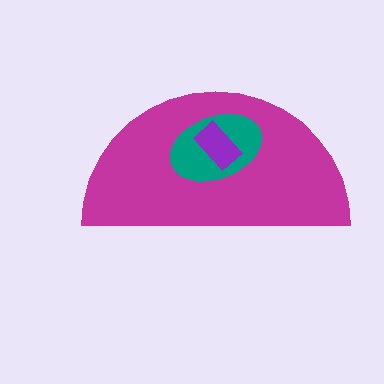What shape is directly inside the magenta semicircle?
The teal ellipse.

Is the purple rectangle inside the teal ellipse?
Yes.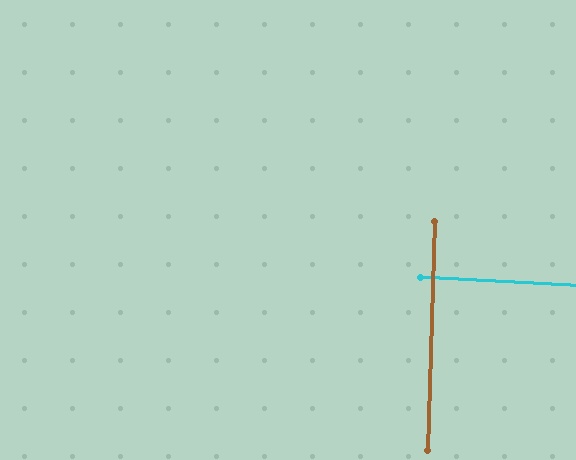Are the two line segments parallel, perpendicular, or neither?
Perpendicular — they meet at approximately 89°.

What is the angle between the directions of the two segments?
Approximately 89 degrees.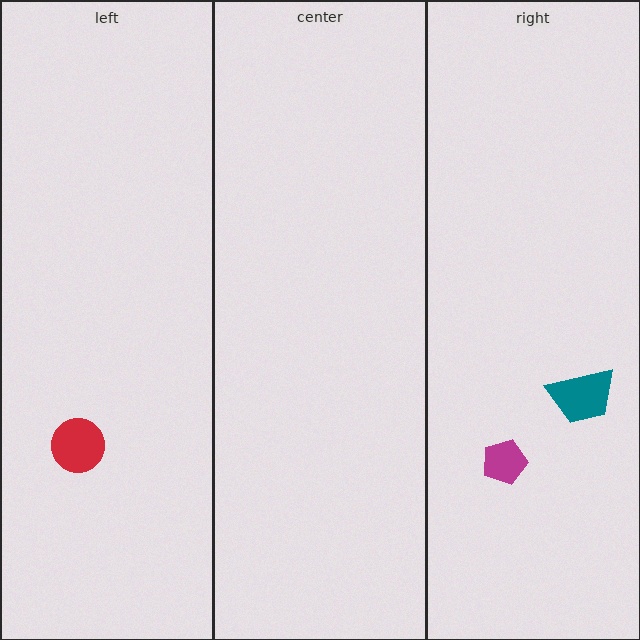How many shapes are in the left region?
1.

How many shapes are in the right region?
2.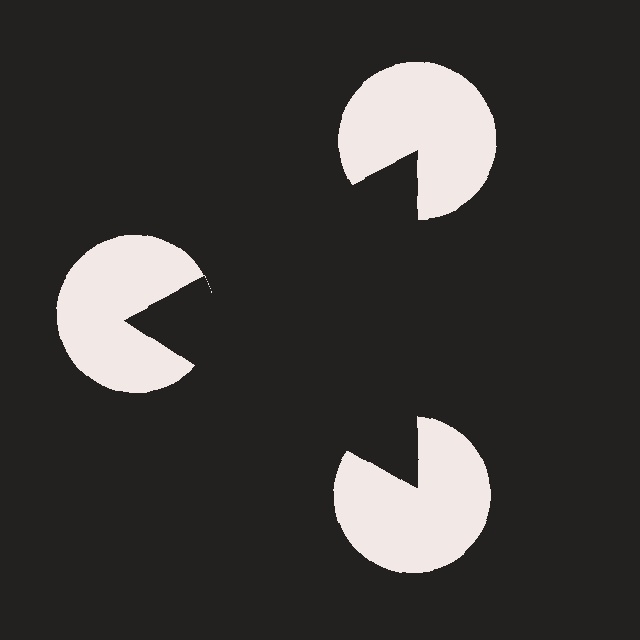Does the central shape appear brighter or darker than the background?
It typically appears slightly darker than the background, even though no actual brightness change is drawn.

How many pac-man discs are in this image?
There are 3 — one at each vertex of the illusory triangle.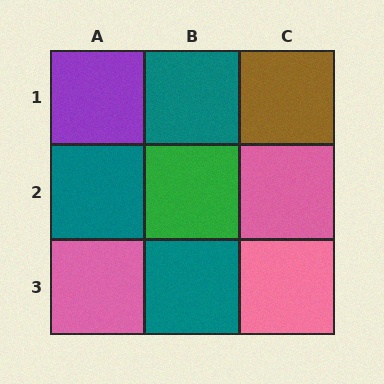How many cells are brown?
1 cell is brown.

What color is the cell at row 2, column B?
Green.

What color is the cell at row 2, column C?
Pink.